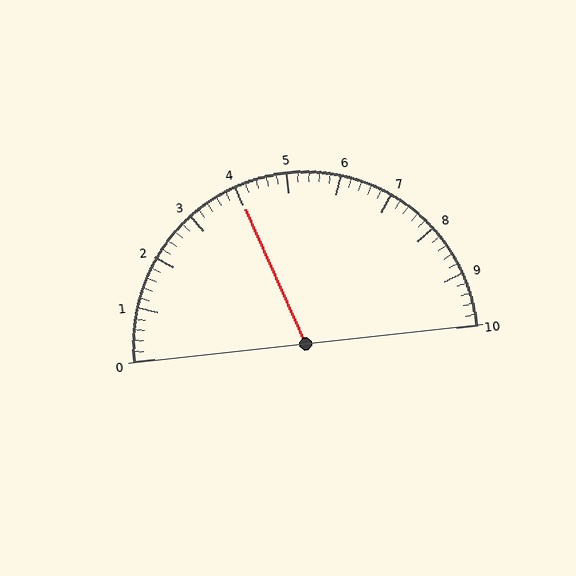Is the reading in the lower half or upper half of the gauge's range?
The reading is in the lower half of the range (0 to 10).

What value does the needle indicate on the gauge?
The needle indicates approximately 4.0.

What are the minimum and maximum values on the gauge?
The gauge ranges from 0 to 10.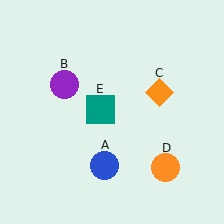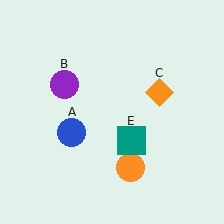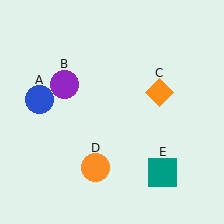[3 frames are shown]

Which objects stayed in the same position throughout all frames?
Purple circle (object B) and orange diamond (object C) remained stationary.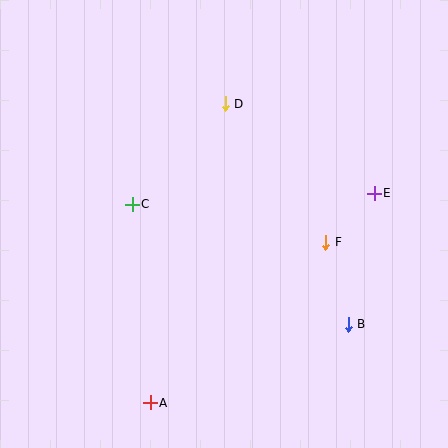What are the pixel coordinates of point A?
Point A is at (150, 403).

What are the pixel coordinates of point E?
Point E is at (374, 193).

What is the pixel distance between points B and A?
The distance between B and A is 213 pixels.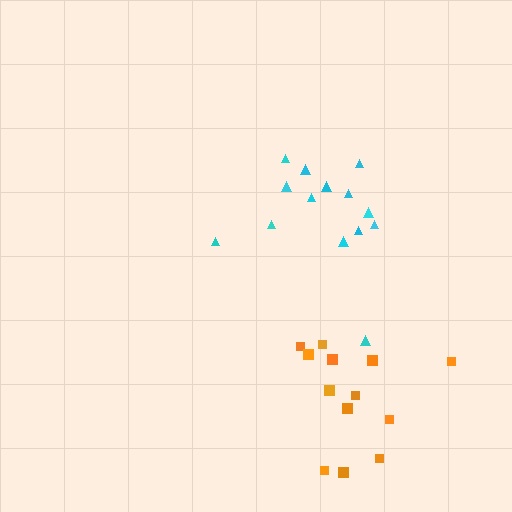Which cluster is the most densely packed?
Cyan.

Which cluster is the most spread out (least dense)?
Orange.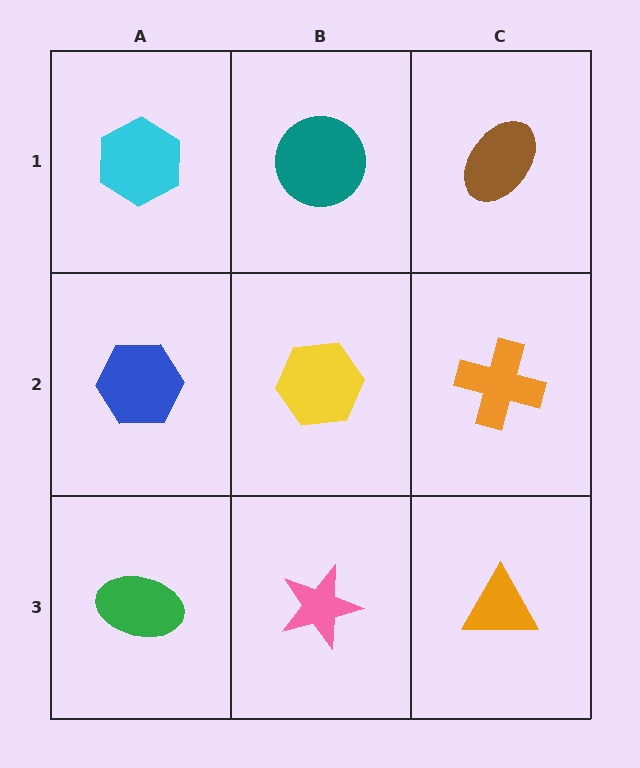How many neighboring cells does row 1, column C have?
2.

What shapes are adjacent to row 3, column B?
A yellow hexagon (row 2, column B), a green ellipse (row 3, column A), an orange triangle (row 3, column C).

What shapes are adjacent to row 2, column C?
A brown ellipse (row 1, column C), an orange triangle (row 3, column C), a yellow hexagon (row 2, column B).